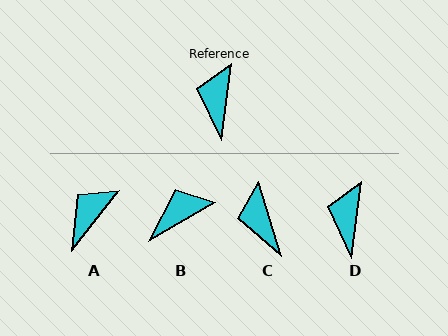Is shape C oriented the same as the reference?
No, it is off by about 24 degrees.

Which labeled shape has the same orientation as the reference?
D.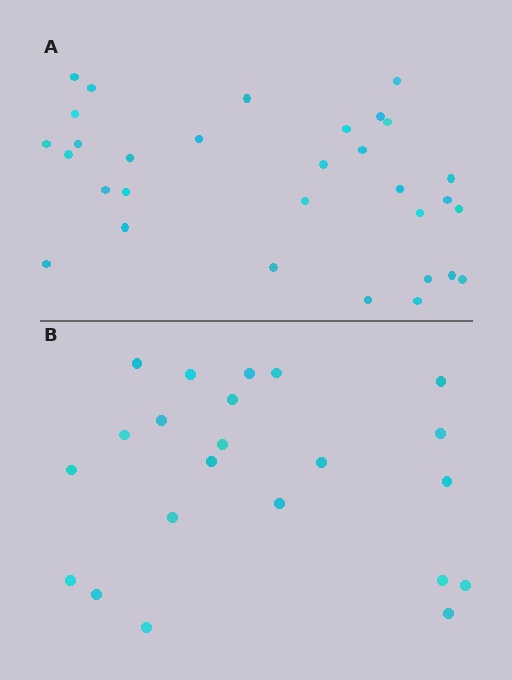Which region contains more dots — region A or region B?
Region A (the top region) has more dots.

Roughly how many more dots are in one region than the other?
Region A has roughly 8 or so more dots than region B.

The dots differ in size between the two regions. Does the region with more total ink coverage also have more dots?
No. Region B has more total ink coverage because its dots are larger, but region A actually contains more individual dots. Total area can be misleading — the number of items is what matters here.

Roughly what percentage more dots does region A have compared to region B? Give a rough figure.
About 40% more.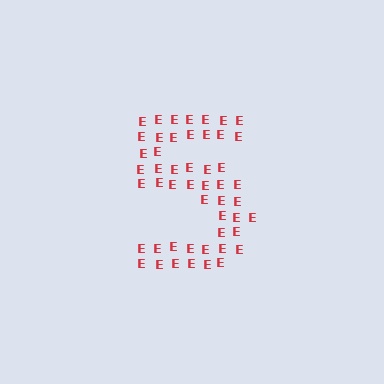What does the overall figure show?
The overall figure shows the digit 5.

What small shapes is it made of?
It is made of small letter E's.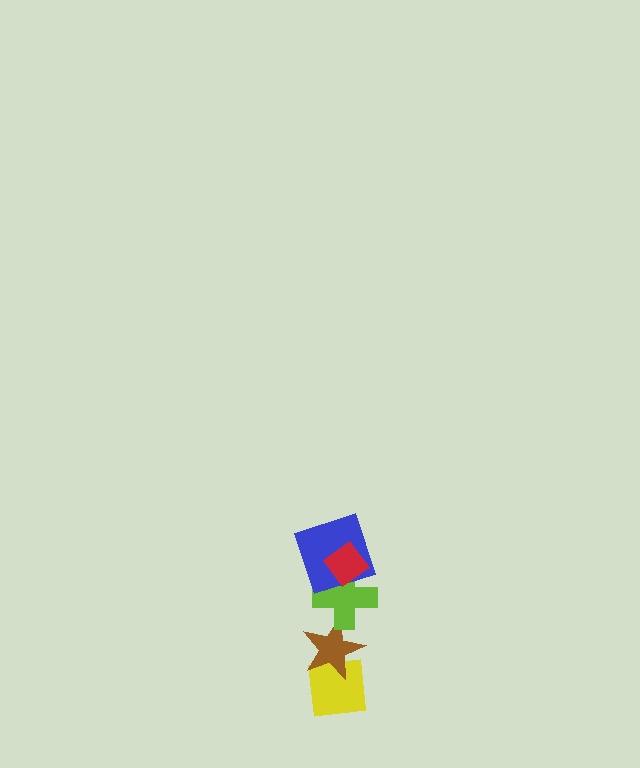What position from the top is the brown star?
The brown star is 4th from the top.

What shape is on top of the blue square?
The red diamond is on top of the blue square.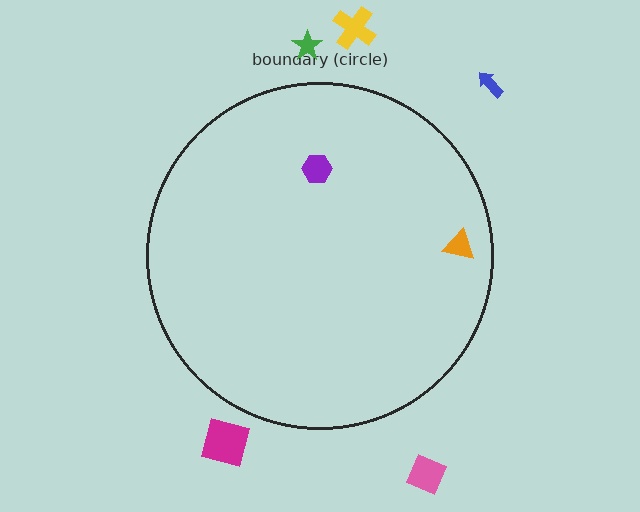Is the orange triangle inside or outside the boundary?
Inside.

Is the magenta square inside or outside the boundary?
Outside.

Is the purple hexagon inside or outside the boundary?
Inside.